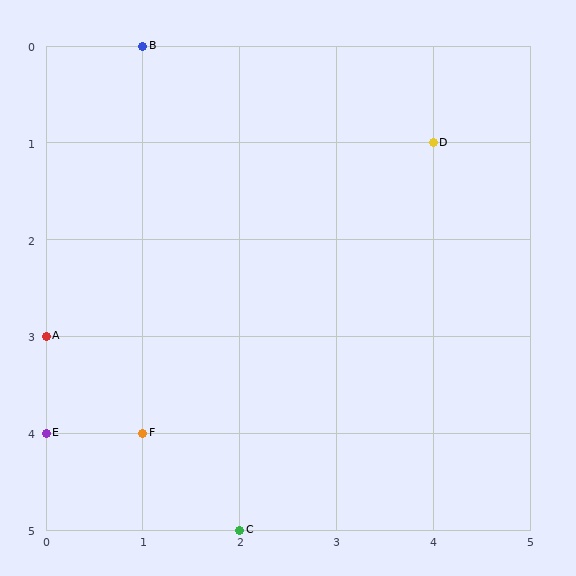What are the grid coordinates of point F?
Point F is at grid coordinates (1, 4).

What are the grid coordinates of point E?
Point E is at grid coordinates (0, 4).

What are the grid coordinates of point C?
Point C is at grid coordinates (2, 5).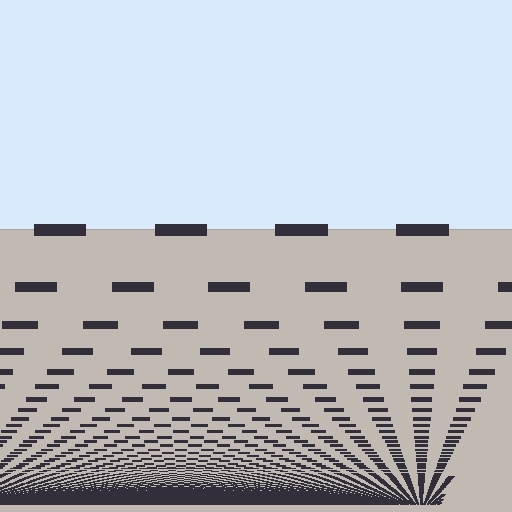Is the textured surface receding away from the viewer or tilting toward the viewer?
The surface appears to tilt toward the viewer. Texture elements get larger and sparser toward the top.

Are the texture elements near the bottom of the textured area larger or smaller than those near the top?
Smaller. The gradient is inverted — elements near the bottom are smaller and denser.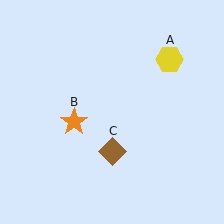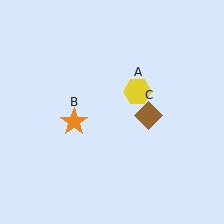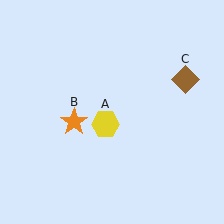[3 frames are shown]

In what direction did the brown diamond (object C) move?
The brown diamond (object C) moved up and to the right.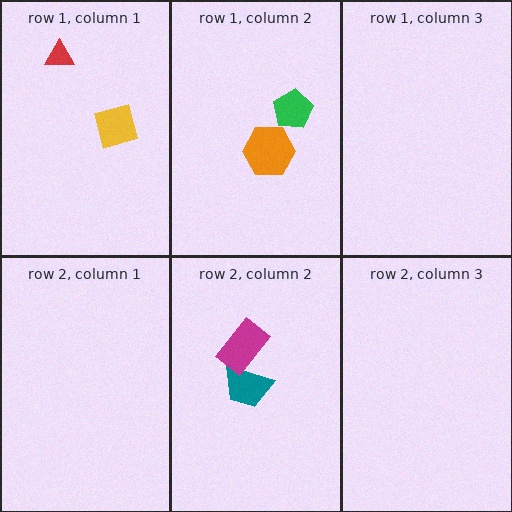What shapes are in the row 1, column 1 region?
The red triangle, the yellow diamond.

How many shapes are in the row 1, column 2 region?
2.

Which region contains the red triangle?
The row 1, column 1 region.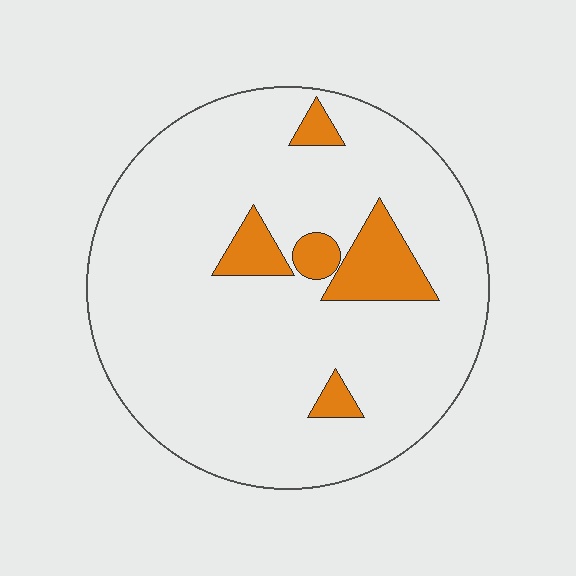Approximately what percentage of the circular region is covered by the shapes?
Approximately 10%.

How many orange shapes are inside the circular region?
5.